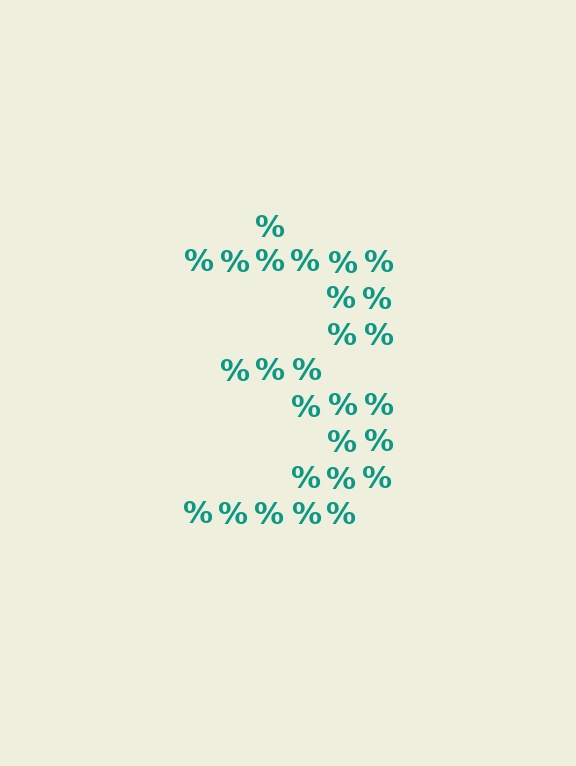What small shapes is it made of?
It is made of small percent signs.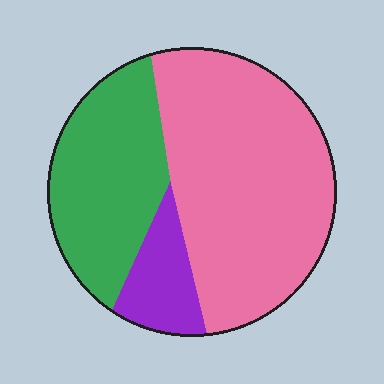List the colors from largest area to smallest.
From largest to smallest: pink, green, purple.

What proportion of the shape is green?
Green covers roughly 30% of the shape.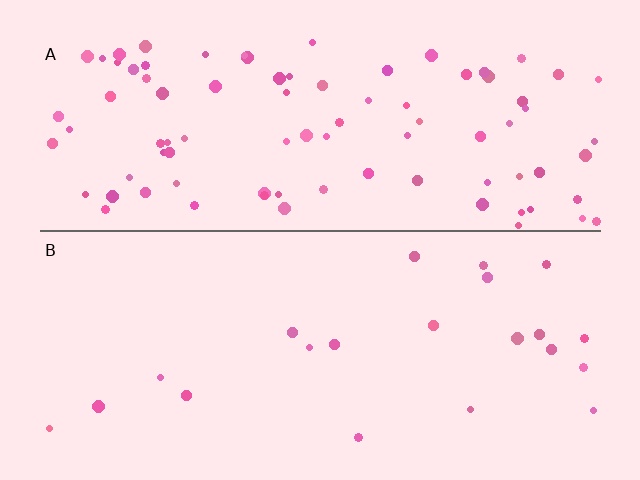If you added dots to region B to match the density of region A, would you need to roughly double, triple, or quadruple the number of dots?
Approximately quadruple.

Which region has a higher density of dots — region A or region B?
A (the top).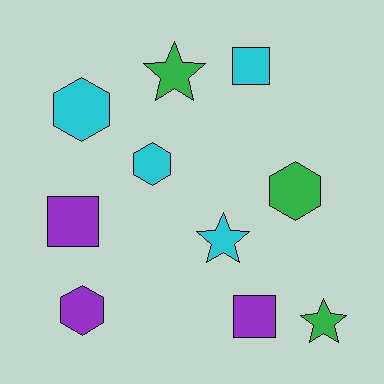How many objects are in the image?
There are 10 objects.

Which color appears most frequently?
Cyan, with 4 objects.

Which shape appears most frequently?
Hexagon, with 4 objects.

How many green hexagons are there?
There is 1 green hexagon.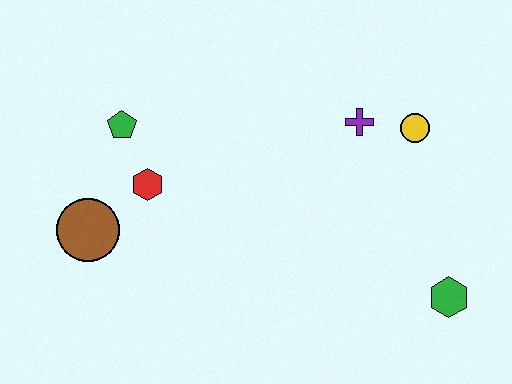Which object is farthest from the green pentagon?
The green hexagon is farthest from the green pentagon.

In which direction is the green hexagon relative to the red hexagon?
The green hexagon is to the right of the red hexagon.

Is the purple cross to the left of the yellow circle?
Yes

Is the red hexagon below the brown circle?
No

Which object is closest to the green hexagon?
The yellow circle is closest to the green hexagon.